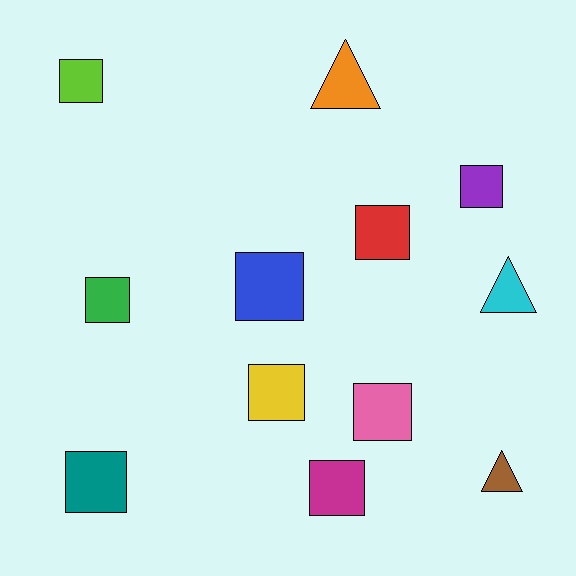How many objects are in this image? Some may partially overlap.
There are 12 objects.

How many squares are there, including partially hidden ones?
There are 9 squares.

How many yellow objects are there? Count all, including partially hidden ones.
There is 1 yellow object.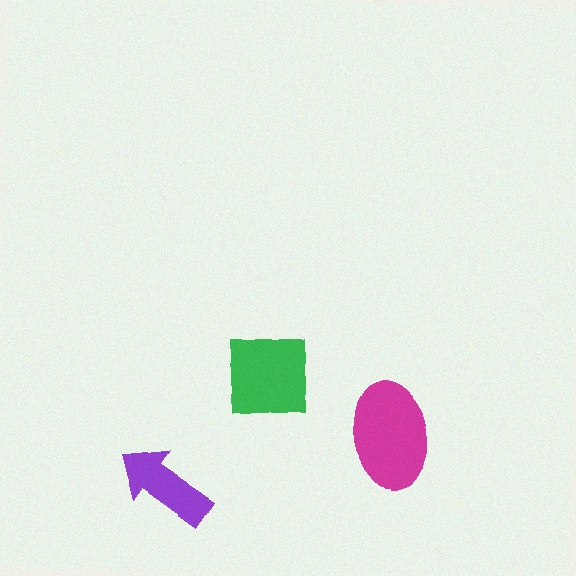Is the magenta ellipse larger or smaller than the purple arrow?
Larger.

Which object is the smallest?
The purple arrow.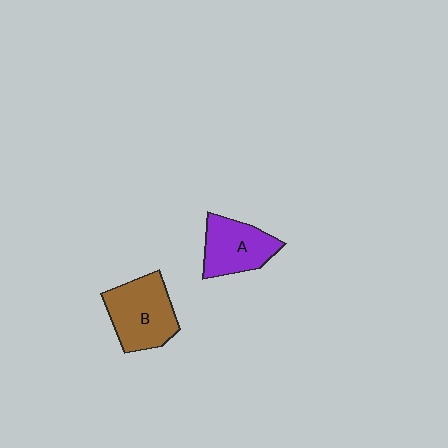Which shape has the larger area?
Shape B (brown).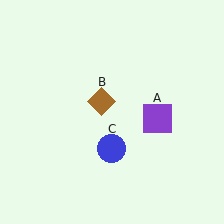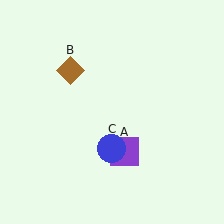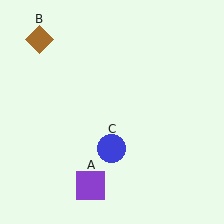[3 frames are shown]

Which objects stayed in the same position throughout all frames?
Blue circle (object C) remained stationary.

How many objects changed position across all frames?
2 objects changed position: purple square (object A), brown diamond (object B).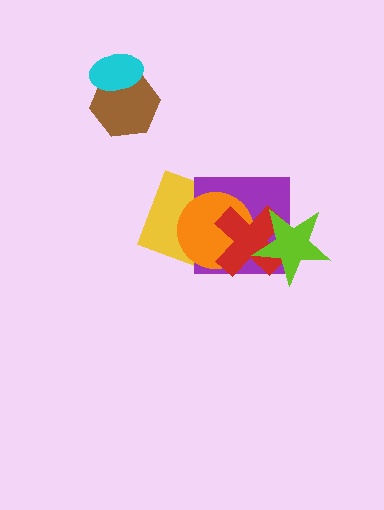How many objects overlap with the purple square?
4 objects overlap with the purple square.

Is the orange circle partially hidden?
Yes, it is partially covered by another shape.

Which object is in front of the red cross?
The lime star is in front of the red cross.